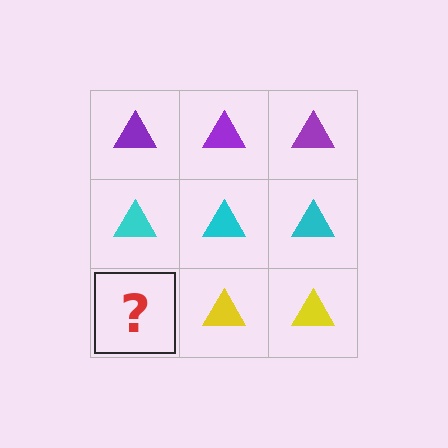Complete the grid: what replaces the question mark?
The question mark should be replaced with a yellow triangle.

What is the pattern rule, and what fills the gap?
The rule is that each row has a consistent color. The gap should be filled with a yellow triangle.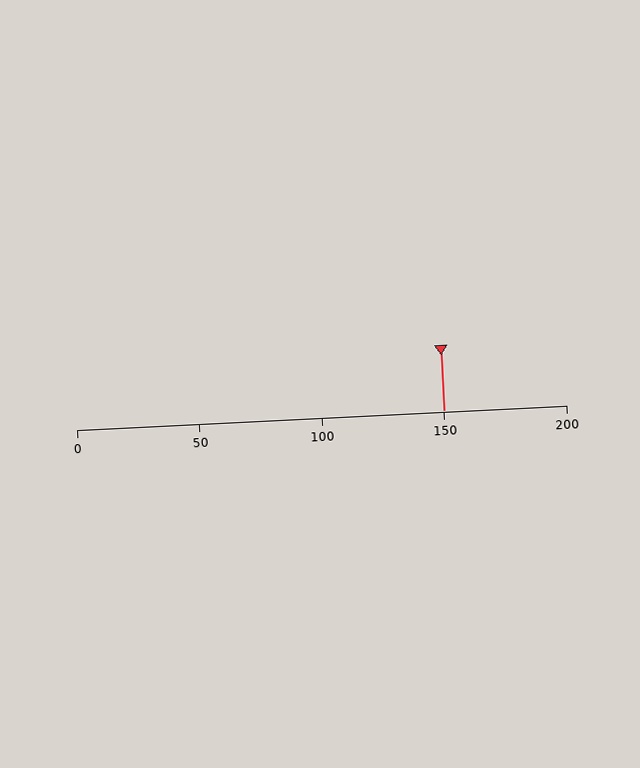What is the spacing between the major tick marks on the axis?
The major ticks are spaced 50 apart.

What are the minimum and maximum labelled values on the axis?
The axis runs from 0 to 200.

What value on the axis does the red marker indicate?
The marker indicates approximately 150.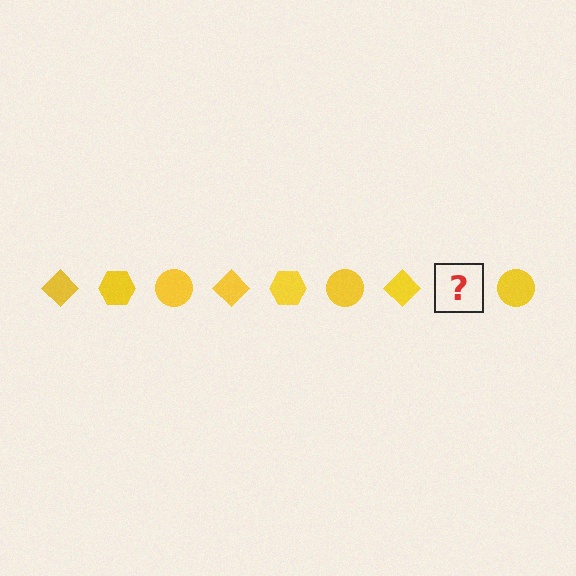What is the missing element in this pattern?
The missing element is a yellow hexagon.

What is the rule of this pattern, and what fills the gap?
The rule is that the pattern cycles through diamond, hexagon, circle shapes in yellow. The gap should be filled with a yellow hexagon.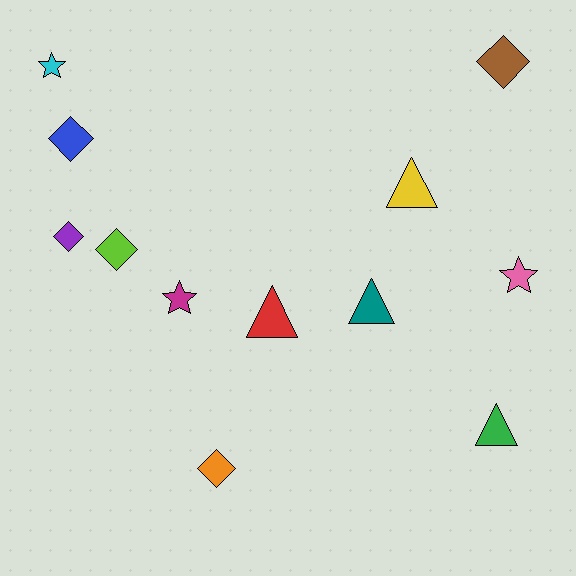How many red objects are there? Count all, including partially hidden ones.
There is 1 red object.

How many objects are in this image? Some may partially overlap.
There are 12 objects.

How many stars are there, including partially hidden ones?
There are 3 stars.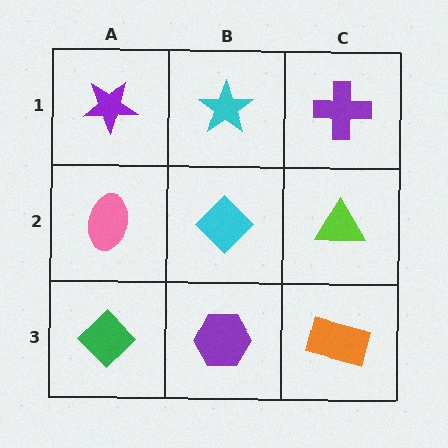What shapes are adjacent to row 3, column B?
A cyan diamond (row 2, column B), a green diamond (row 3, column A), an orange rectangle (row 3, column C).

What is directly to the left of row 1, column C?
A cyan star.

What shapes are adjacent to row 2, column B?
A cyan star (row 1, column B), a purple hexagon (row 3, column B), a pink ellipse (row 2, column A), a lime triangle (row 2, column C).